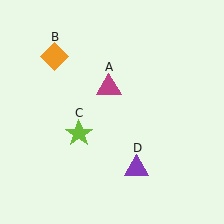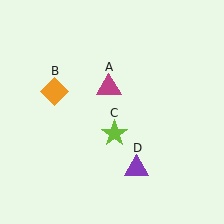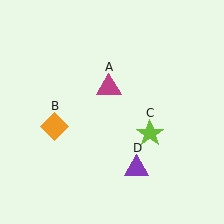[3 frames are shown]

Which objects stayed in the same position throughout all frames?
Magenta triangle (object A) and purple triangle (object D) remained stationary.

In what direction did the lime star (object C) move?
The lime star (object C) moved right.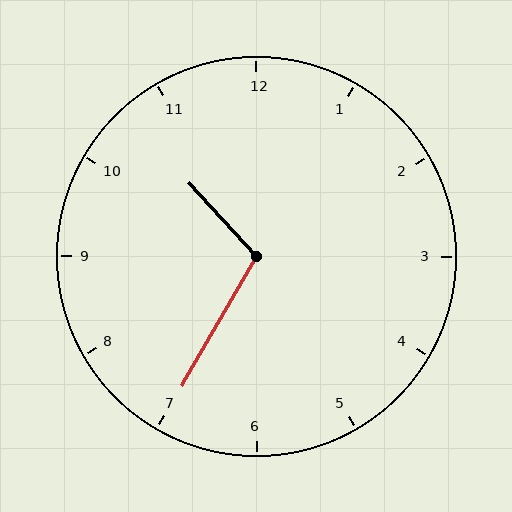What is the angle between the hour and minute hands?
Approximately 108 degrees.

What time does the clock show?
10:35.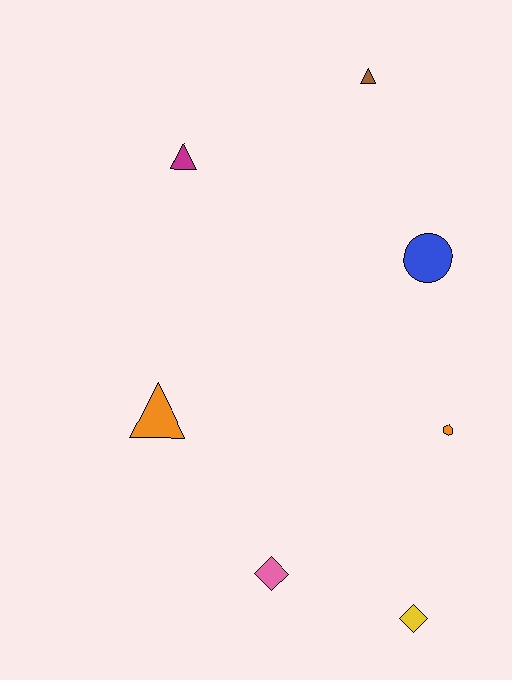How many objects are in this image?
There are 7 objects.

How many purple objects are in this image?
There are no purple objects.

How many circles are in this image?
There is 1 circle.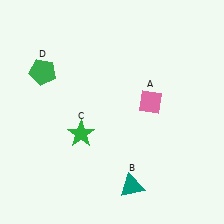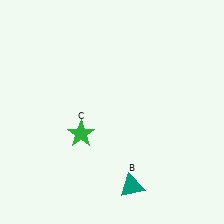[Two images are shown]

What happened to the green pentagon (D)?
The green pentagon (D) was removed in Image 2. It was in the top-left area of Image 1.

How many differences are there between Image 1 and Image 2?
There are 2 differences between the two images.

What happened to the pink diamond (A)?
The pink diamond (A) was removed in Image 2. It was in the top-right area of Image 1.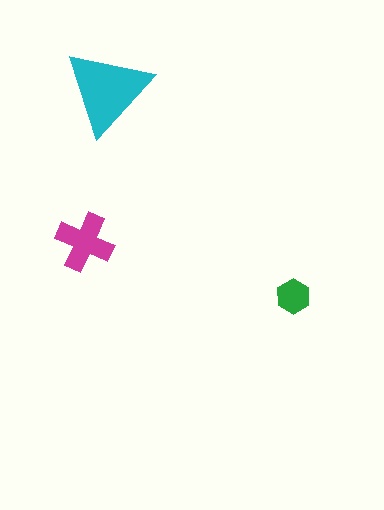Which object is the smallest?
The green hexagon.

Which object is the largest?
The cyan triangle.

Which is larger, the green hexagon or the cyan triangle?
The cyan triangle.